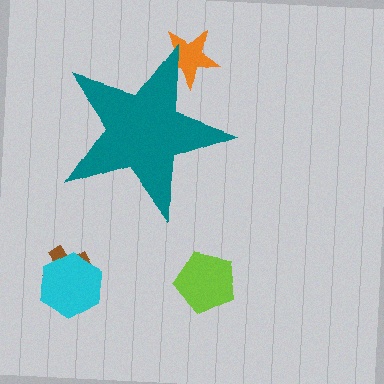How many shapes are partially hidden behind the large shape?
1 shape is partially hidden.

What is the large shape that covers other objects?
A teal star.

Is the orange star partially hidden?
Yes, the orange star is partially hidden behind the teal star.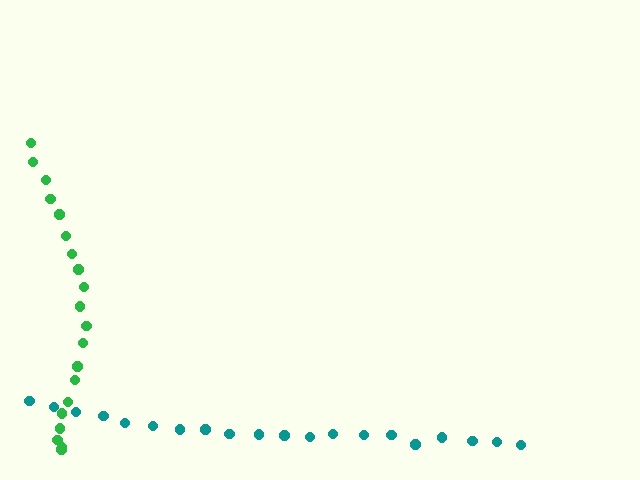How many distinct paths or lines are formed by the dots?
There are 2 distinct paths.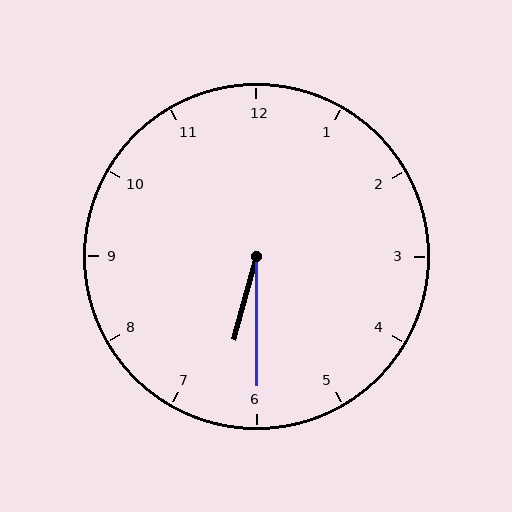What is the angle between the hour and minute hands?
Approximately 15 degrees.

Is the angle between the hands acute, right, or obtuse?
It is acute.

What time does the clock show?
6:30.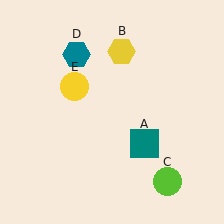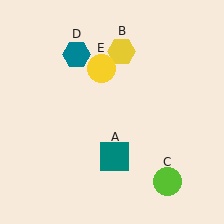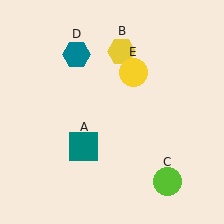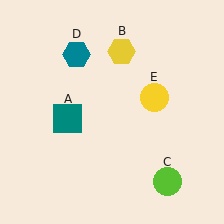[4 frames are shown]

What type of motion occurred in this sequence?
The teal square (object A), yellow circle (object E) rotated clockwise around the center of the scene.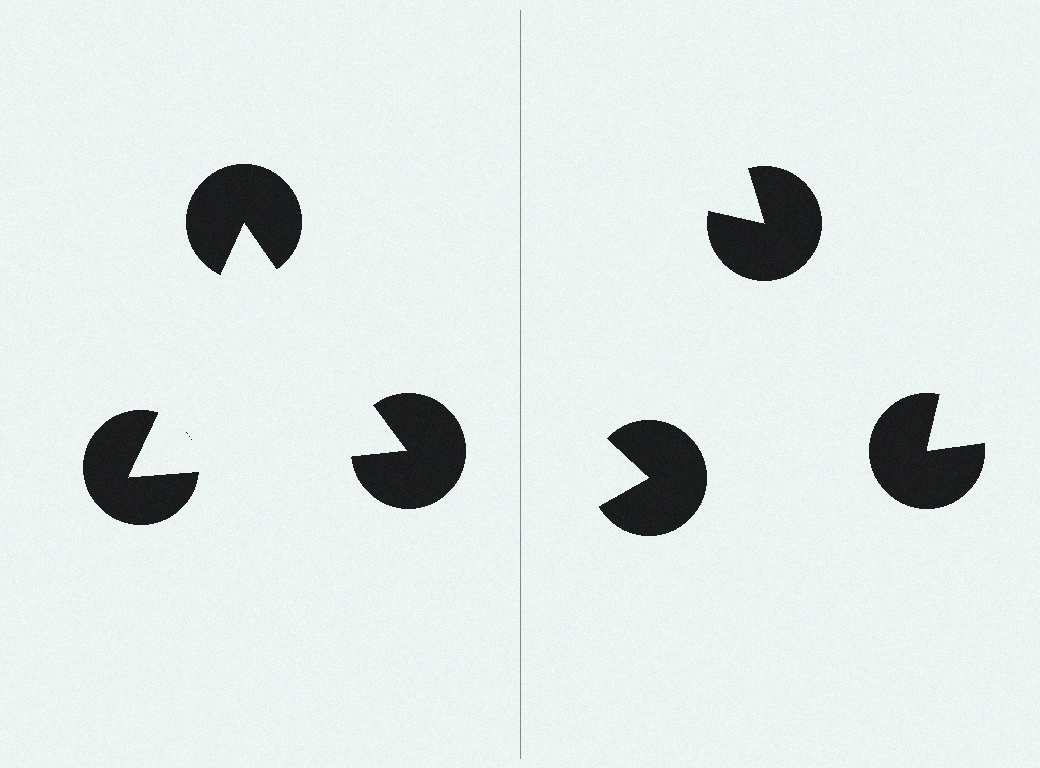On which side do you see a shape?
An illusory triangle appears on the left side. On the right side the wedge cuts are rotated, so no coherent shape forms.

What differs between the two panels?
The pac-man discs are positioned identically on both sides; only the wedge orientations differ. On the left they align to a triangle; on the right they are misaligned.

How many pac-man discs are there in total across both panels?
6 — 3 on each side.